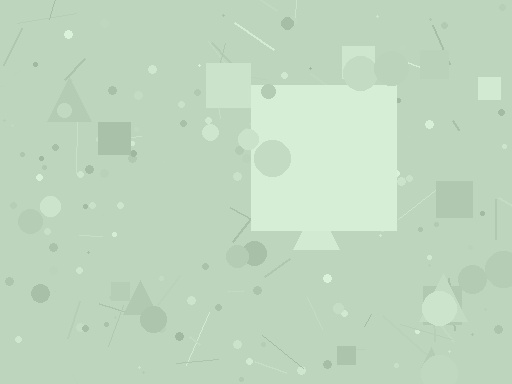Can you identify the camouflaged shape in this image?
The camouflaged shape is a square.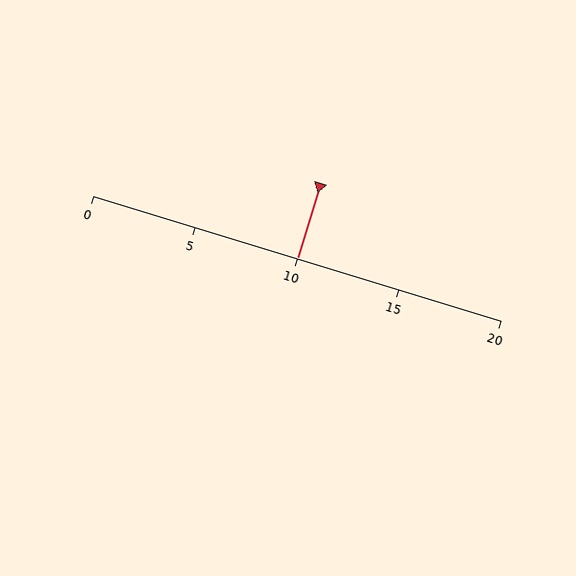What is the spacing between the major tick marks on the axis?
The major ticks are spaced 5 apart.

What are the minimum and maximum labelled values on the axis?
The axis runs from 0 to 20.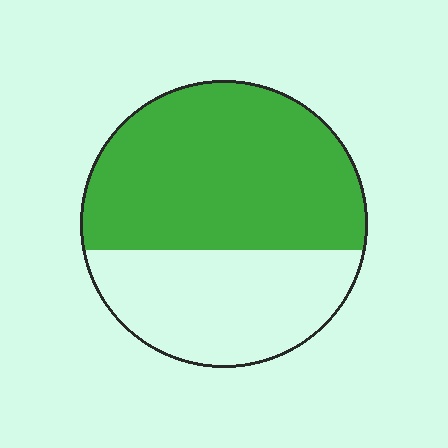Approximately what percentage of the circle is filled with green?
Approximately 60%.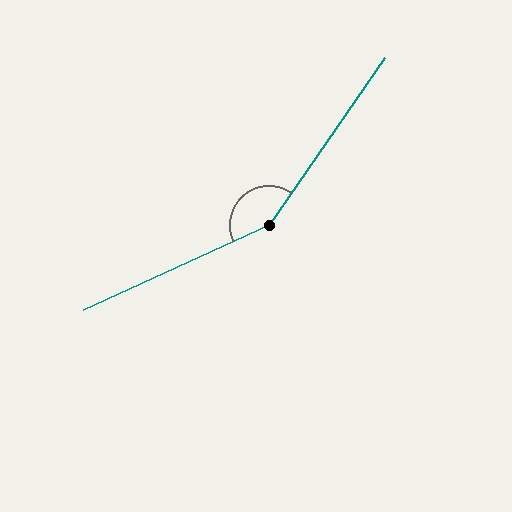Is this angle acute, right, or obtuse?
It is obtuse.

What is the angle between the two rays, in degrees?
Approximately 149 degrees.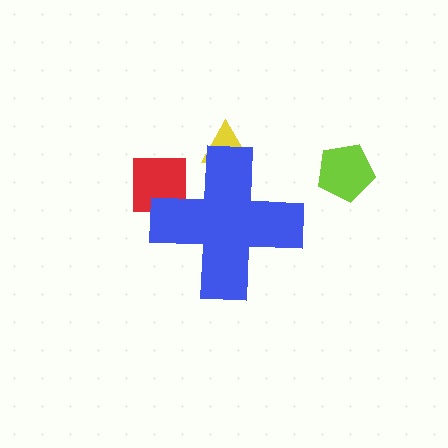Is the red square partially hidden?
Yes, the red square is partially hidden behind the blue cross.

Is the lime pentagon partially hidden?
No, the lime pentagon is fully visible.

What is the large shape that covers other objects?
A blue cross.